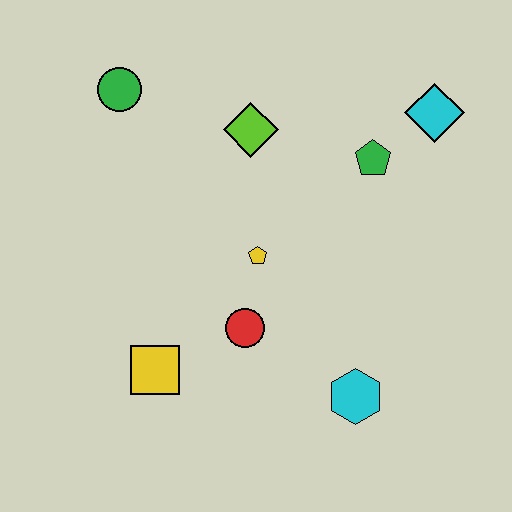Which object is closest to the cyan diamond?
The green pentagon is closest to the cyan diamond.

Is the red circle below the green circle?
Yes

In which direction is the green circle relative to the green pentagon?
The green circle is to the left of the green pentagon.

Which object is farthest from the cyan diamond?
The yellow square is farthest from the cyan diamond.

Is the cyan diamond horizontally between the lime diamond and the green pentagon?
No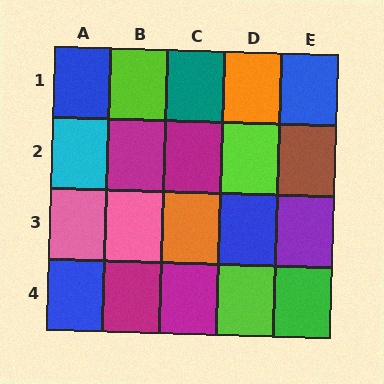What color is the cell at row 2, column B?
Magenta.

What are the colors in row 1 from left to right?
Blue, lime, teal, orange, blue.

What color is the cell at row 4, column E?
Green.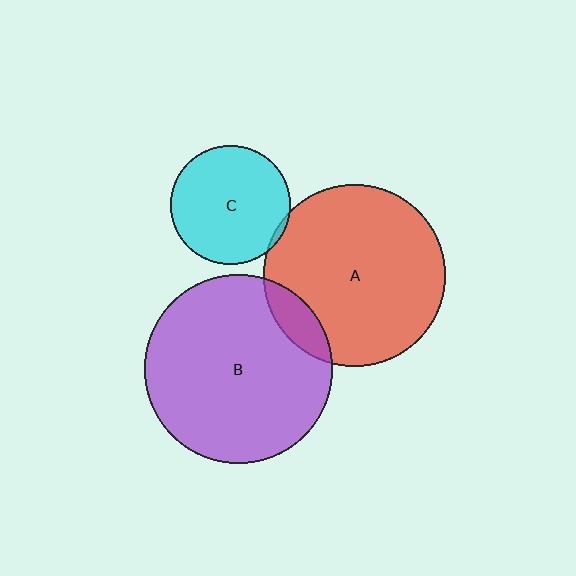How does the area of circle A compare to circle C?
Approximately 2.3 times.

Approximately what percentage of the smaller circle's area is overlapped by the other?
Approximately 10%.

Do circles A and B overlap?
Yes.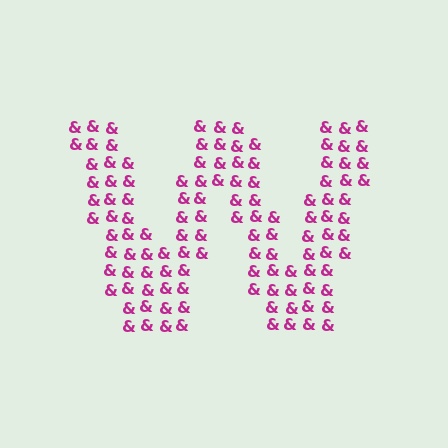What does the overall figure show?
The overall figure shows the letter W.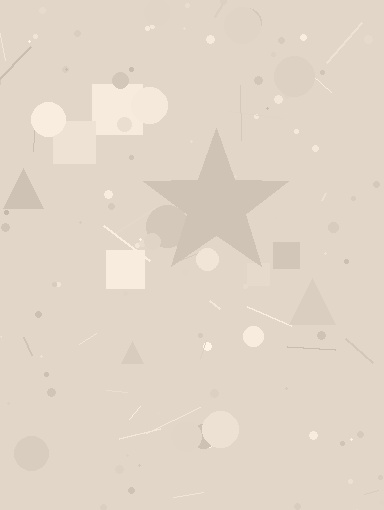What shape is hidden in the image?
A star is hidden in the image.